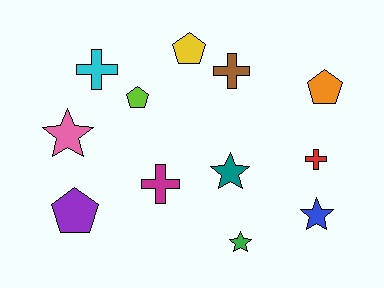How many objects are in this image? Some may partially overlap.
There are 12 objects.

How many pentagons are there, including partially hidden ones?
There are 4 pentagons.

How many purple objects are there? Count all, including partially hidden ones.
There is 1 purple object.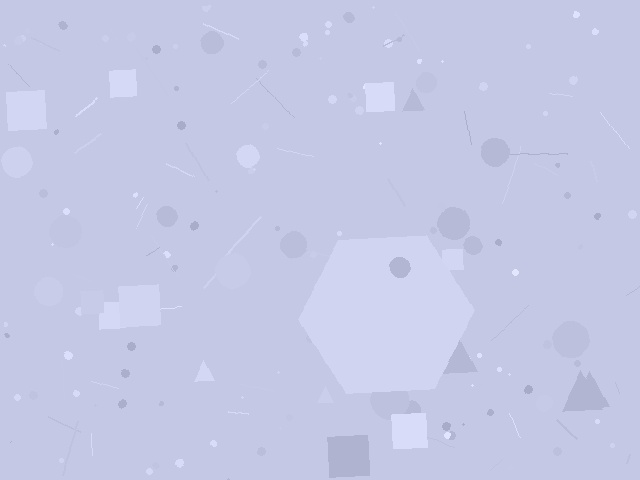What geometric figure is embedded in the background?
A hexagon is embedded in the background.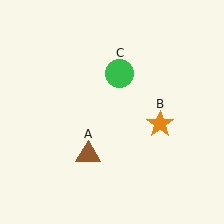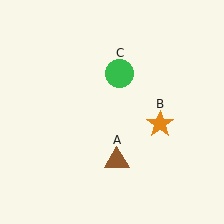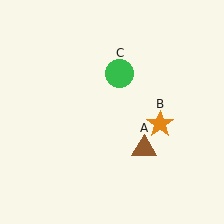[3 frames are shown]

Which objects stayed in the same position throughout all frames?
Orange star (object B) and green circle (object C) remained stationary.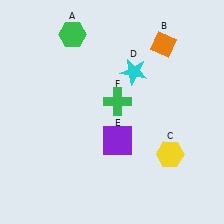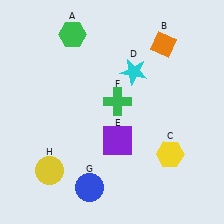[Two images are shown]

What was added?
A blue circle (G), a yellow circle (H) were added in Image 2.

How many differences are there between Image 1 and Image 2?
There are 2 differences between the two images.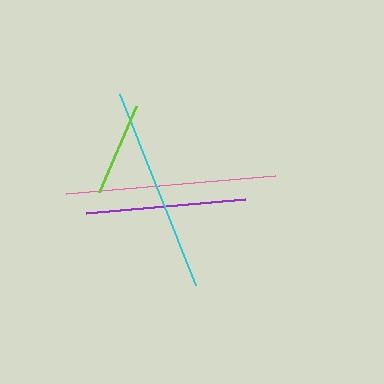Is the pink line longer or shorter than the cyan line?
The pink line is longer than the cyan line.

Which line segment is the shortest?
The lime line is the shortest at approximately 94 pixels.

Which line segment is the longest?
The pink line is the longest at approximately 210 pixels.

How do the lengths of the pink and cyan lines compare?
The pink and cyan lines are approximately the same length.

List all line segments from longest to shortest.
From longest to shortest: pink, cyan, purple, lime.